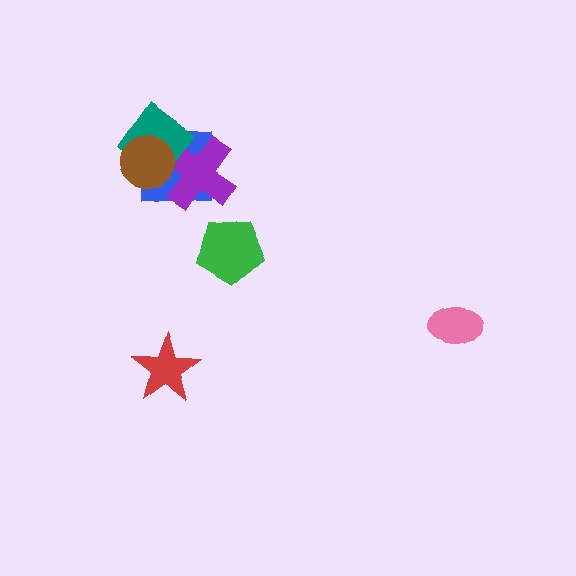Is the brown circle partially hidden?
No, no other shape covers it.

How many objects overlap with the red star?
0 objects overlap with the red star.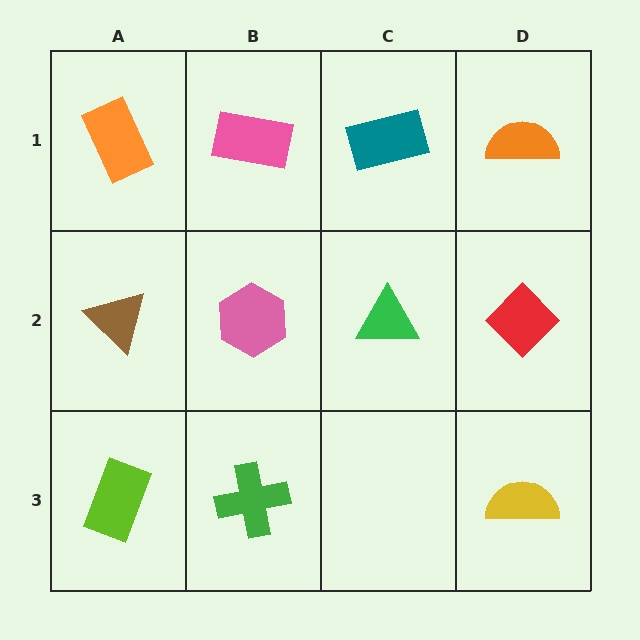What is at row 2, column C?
A green triangle.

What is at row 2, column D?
A red diamond.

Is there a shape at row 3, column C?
No, that cell is empty.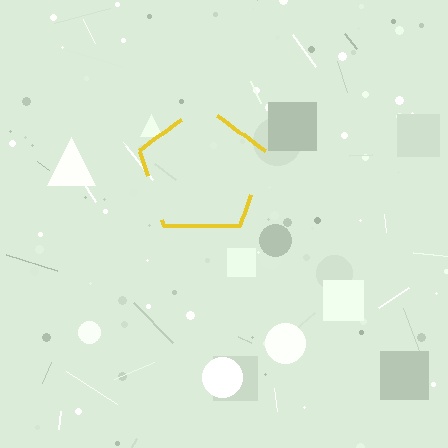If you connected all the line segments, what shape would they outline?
They would outline a pentagon.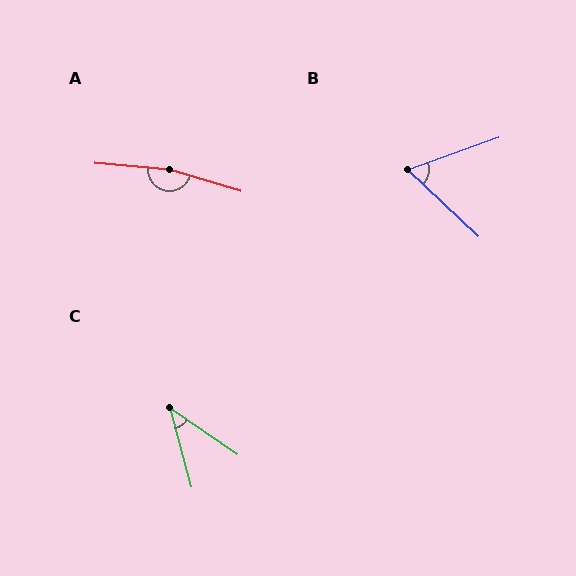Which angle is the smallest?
C, at approximately 41 degrees.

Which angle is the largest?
A, at approximately 168 degrees.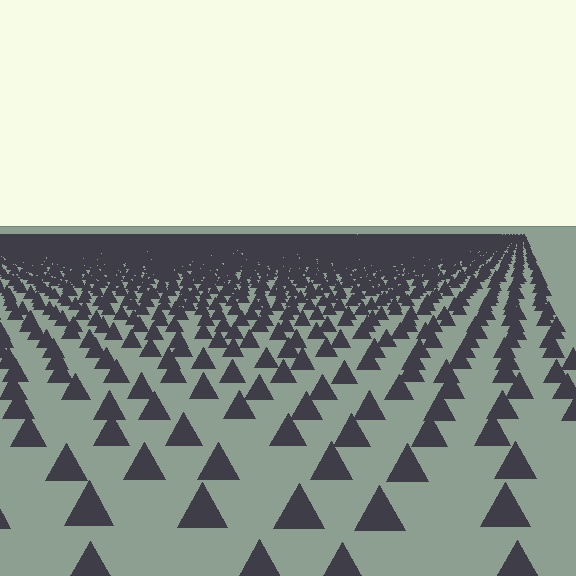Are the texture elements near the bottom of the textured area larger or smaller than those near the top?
Larger. Near the bottom, elements are closer to the viewer and appear at a bigger on-screen size.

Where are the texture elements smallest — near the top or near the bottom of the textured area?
Near the top.